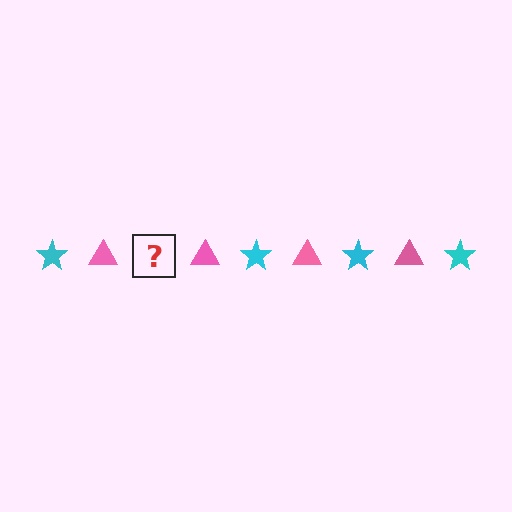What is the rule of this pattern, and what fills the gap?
The rule is that the pattern alternates between cyan star and pink triangle. The gap should be filled with a cyan star.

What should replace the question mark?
The question mark should be replaced with a cyan star.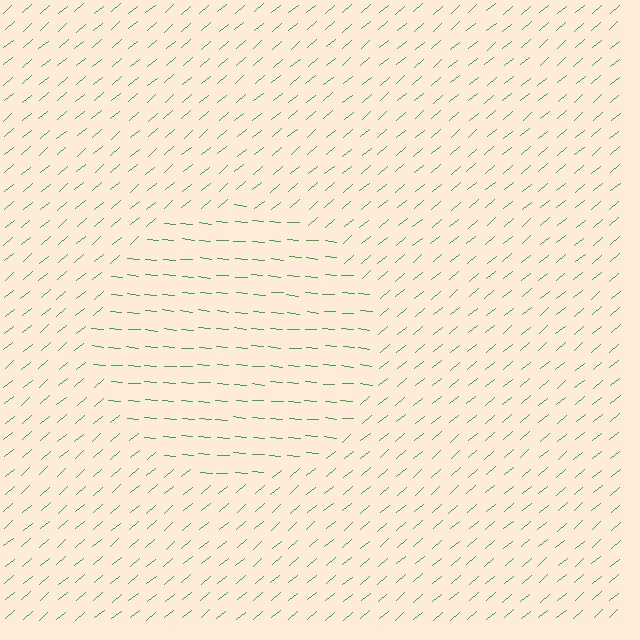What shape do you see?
I see a circle.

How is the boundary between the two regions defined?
The boundary is defined purely by a change in line orientation (approximately 45 degrees difference). All lines are the same color and thickness.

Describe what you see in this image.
The image is filled with small green line segments. A circle region in the image has lines oriented differently from the surrounding lines, creating a visible texture boundary.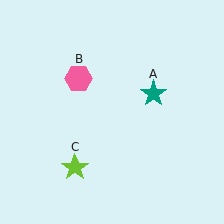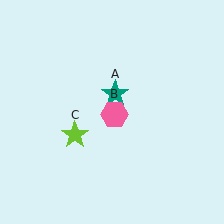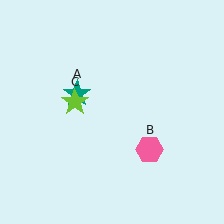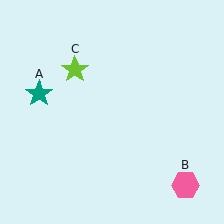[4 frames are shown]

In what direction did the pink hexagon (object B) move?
The pink hexagon (object B) moved down and to the right.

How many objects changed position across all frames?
3 objects changed position: teal star (object A), pink hexagon (object B), lime star (object C).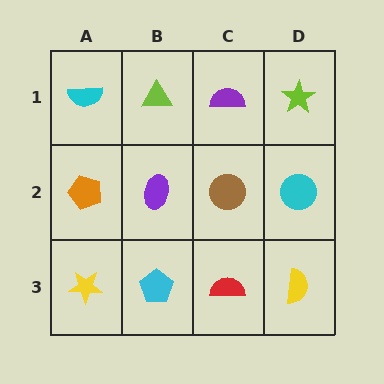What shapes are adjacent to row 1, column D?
A cyan circle (row 2, column D), a purple semicircle (row 1, column C).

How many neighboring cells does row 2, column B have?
4.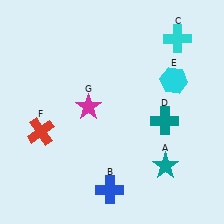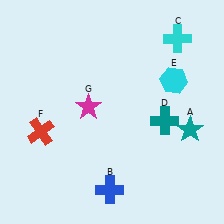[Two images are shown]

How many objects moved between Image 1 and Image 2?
1 object moved between the two images.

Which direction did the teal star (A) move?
The teal star (A) moved up.